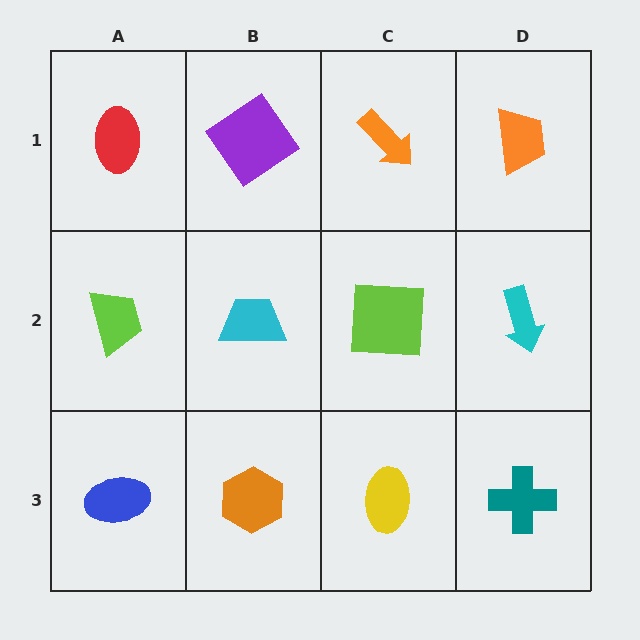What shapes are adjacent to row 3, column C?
A lime square (row 2, column C), an orange hexagon (row 3, column B), a teal cross (row 3, column D).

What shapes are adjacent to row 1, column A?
A lime trapezoid (row 2, column A), a purple diamond (row 1, column B).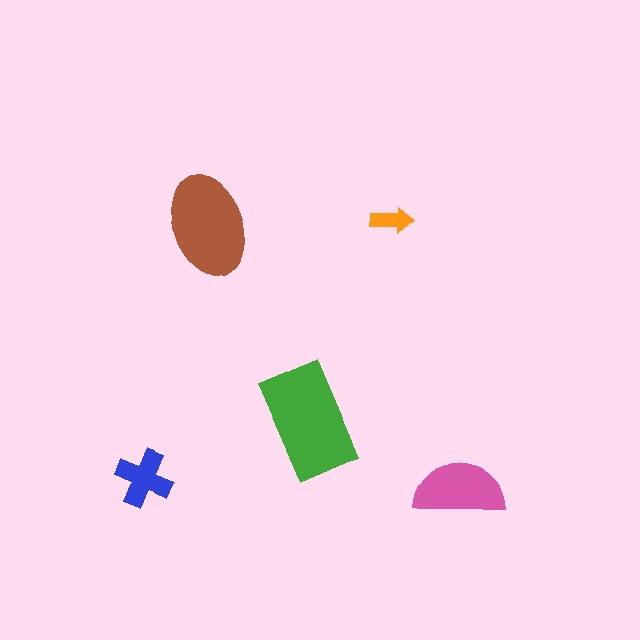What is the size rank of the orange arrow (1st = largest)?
5th.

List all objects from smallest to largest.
The orange arrow, the blue cross, the pink semicircle, the brown ellipse, the green rectangle.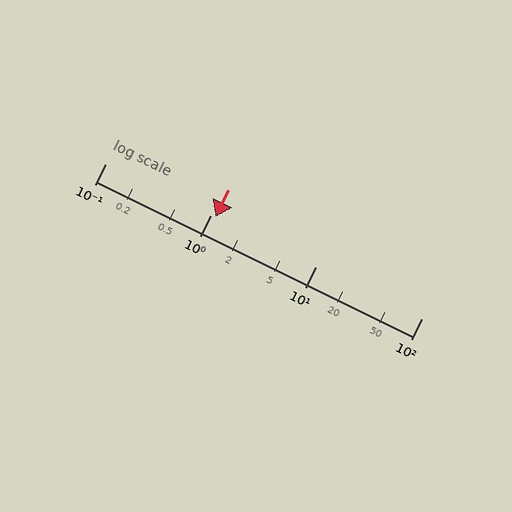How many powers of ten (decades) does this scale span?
The scale spans 3 decades, from 0.1 to 100.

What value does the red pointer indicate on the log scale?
The pointer indicates approximately 1.1.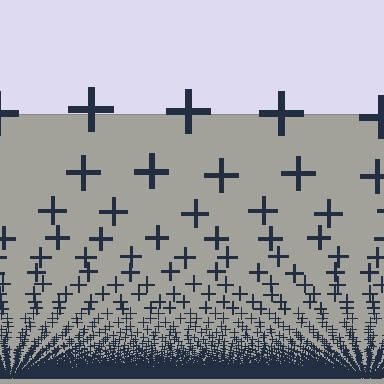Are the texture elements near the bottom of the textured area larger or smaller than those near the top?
Smaller. The gradient is inverted — elements near the bottom are smaller and denser.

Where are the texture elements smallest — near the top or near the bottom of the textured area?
Near the bottom.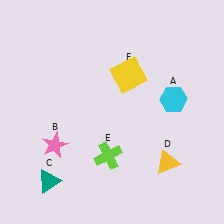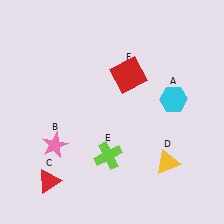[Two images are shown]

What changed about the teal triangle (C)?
In Image 1, C is teal. In Image 2, it changed to red.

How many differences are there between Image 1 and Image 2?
There are 2 differences between the two images.